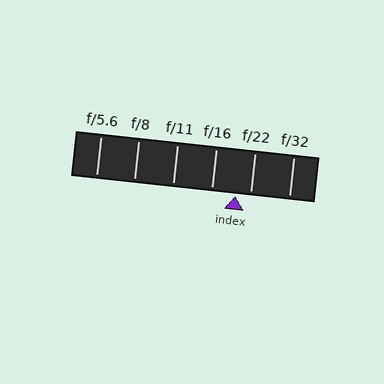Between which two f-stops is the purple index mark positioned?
The index mark is between f/16 and f/22.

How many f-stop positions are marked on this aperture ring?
There are 6 f-stop positions marked.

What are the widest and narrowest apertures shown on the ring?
The widest aperture shown is f/5.6 and the narrowest is f/32.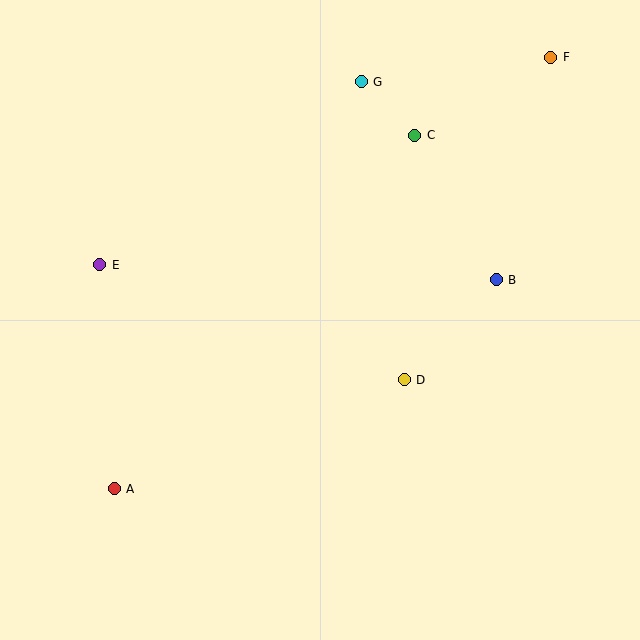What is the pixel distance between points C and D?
The distance between C and D is 245 pixels.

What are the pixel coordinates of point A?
Point A is at (114, 489).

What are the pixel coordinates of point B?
Point B is at (496, 280).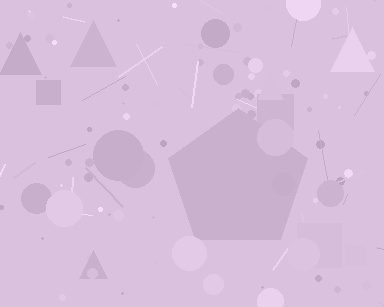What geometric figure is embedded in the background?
A pentagon is embedded in the background.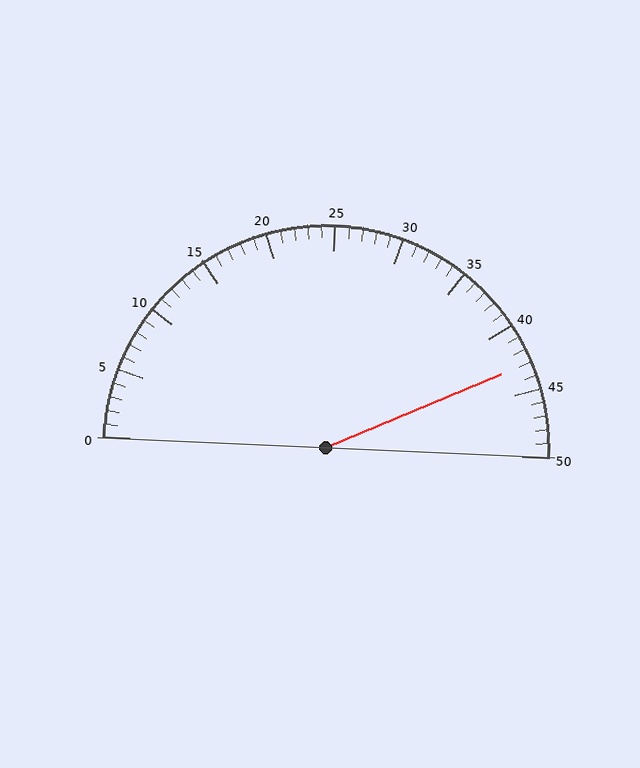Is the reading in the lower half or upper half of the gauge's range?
The reading is in the upper half of the range (0 to 50).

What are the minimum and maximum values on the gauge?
The gauge ranges from 0 to 50.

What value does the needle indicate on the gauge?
The needle indicates approximately 43.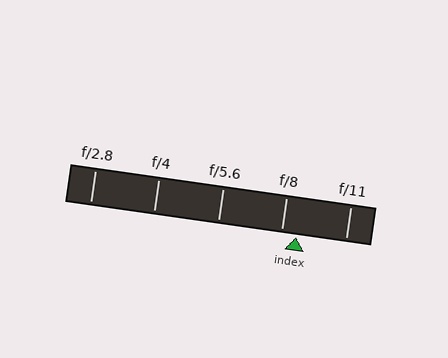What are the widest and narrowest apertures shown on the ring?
The widest aperture shown is f/2.8 and the narrowest is f/11.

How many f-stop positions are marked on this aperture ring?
There are 5 f-stop positions marked.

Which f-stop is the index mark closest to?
The index mark is closest to f/8.